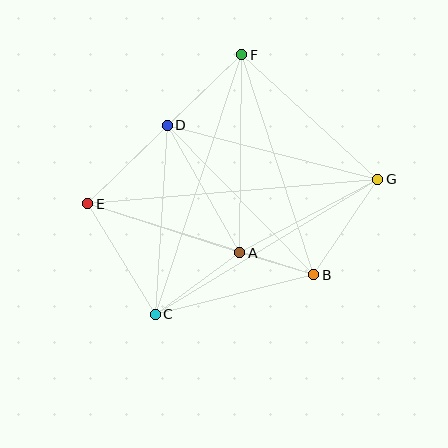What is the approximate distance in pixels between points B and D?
The distance between B and D is approximately 209 pixels.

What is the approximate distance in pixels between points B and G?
The distance between B and G is approximately 115 pixels.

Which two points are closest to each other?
Points A and B are closest to each other.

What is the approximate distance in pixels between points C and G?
The distance between C and G is approximately 260 pixels.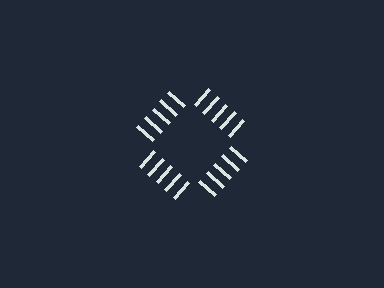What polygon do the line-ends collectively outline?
An illusory square — the line segments terminate on its edges but no continuous stroke is drawn.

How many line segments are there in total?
20 — 5 along each of the 4 edges.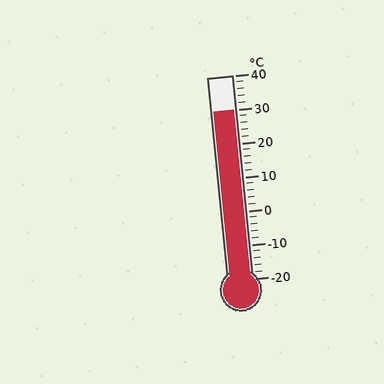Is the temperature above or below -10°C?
The temperature is above -10°C.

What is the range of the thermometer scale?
The thermometer scale ranges from -20°C to 40°C.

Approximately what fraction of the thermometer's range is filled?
The thermometer is filled to approximately 85% of its range.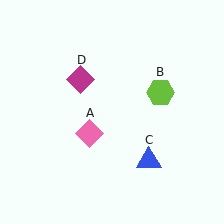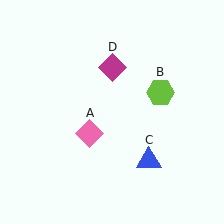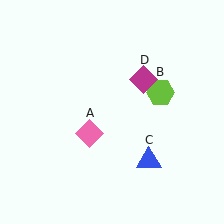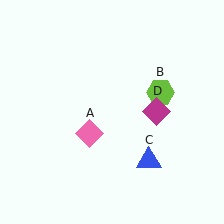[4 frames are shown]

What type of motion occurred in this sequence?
The magenta diamond (object D) rotated clockwise around the center of the scene.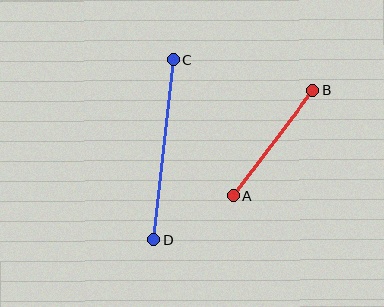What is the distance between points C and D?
The distance is approximately 181 pixels.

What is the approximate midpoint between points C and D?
The midpoint is at approximately (163, 150) pixels.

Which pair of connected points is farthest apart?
Points C and D are farthest apart.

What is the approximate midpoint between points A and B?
The midpoint is at approximately (273, 143) pixels.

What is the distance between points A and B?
The distance is approximately 131 pixels.